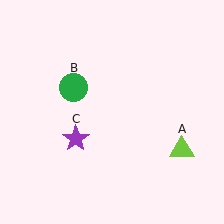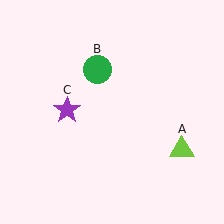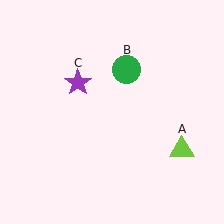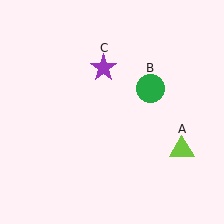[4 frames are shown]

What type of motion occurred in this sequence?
The green circle (object B), purple star (object C) rotated clockwise around the center of the scene.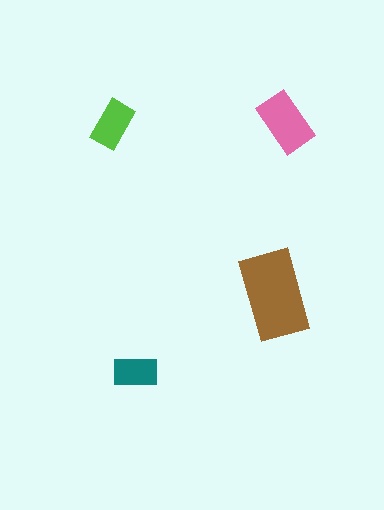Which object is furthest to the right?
The pink rectangle is rightmost.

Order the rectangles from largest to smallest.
the brown one, the pink one, the lime one, the teal one.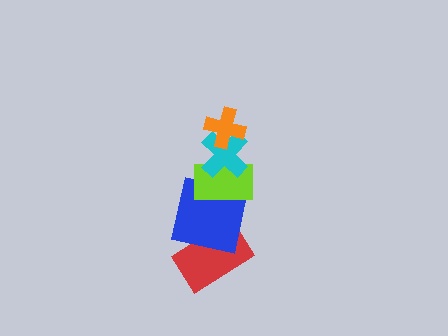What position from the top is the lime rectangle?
The lime rectangle is 3rd from the top.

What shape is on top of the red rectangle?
The blue square is on top of the red rectangle.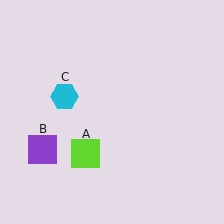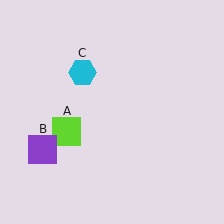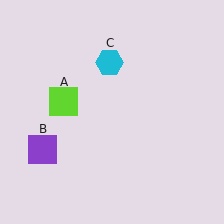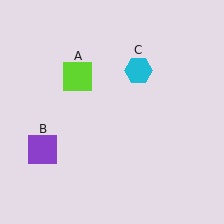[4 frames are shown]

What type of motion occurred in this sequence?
The lime square (object A), cyan hexagon (object C) rotated clockwise around the center of the scene.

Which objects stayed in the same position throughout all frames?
Purple square (object B) remained stationary.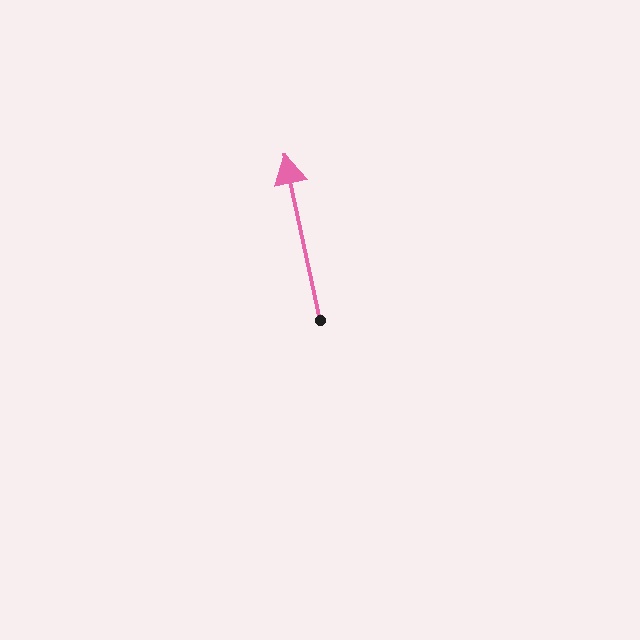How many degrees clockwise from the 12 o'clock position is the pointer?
Approximately 348 degrees.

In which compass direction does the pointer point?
North.